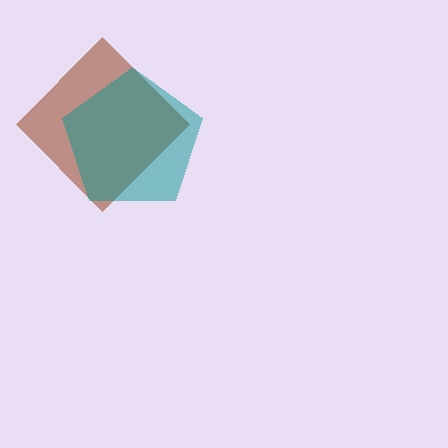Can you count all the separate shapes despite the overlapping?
Yes, there are 2 separate shapes.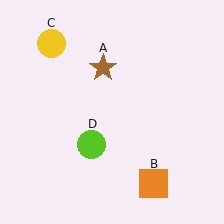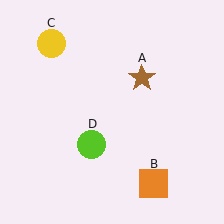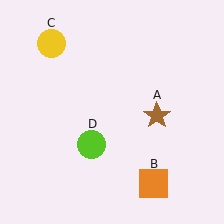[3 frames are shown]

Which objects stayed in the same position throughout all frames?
Orange square (object B) and yellow circle (object C) and lime circle (object D) remained stationary.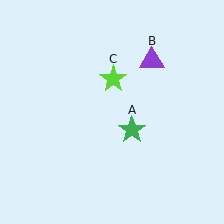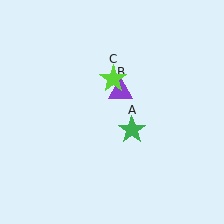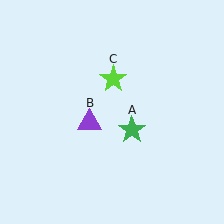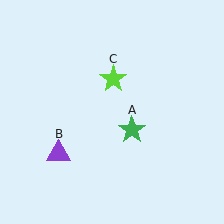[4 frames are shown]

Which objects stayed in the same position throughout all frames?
Green star (object A) and lime star (object C) remained stationary.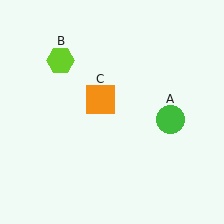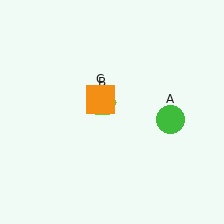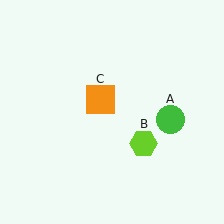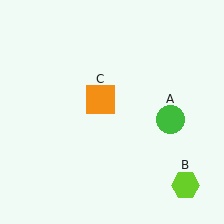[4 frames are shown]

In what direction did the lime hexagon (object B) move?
The lime hexagon (object B) moved down and to the right.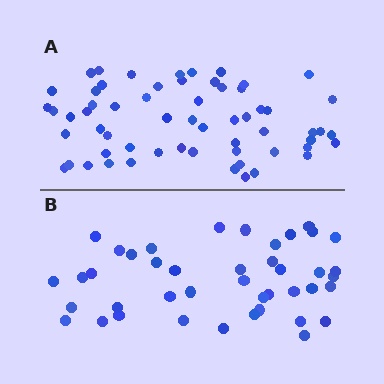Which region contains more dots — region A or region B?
Region A (the top region) has more dots.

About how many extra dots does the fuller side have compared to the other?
Region A has approximately 20 more dots than region B.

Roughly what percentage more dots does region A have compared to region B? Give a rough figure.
About 45% more.